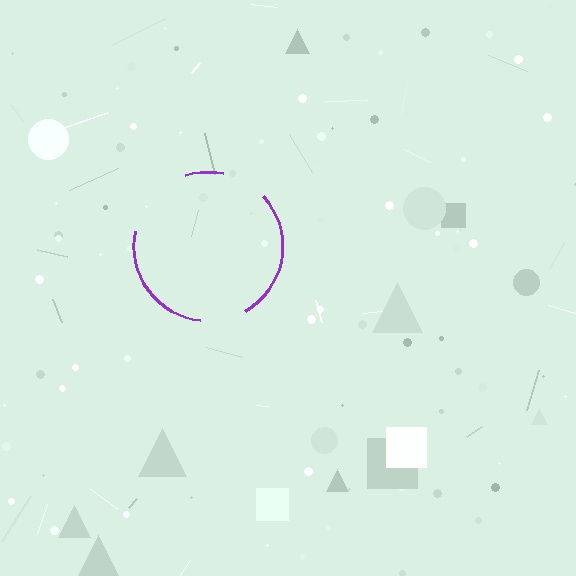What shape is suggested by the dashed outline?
The dashed outline suggests a circle.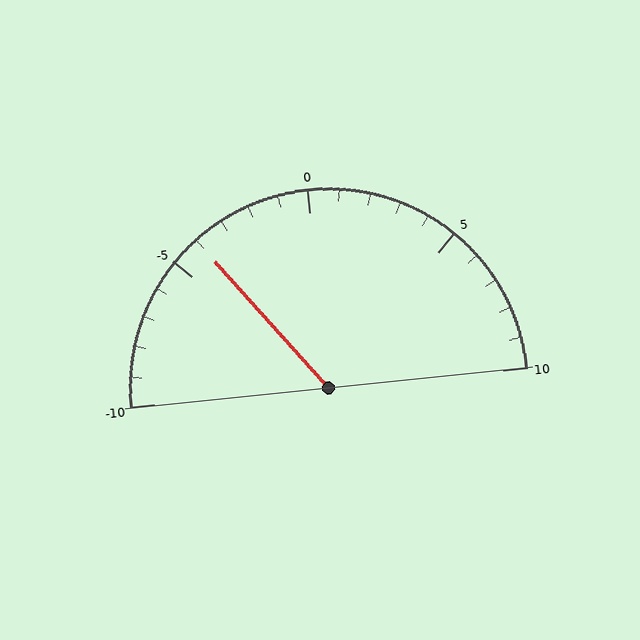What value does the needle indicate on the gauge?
The needle indicates approximately -4.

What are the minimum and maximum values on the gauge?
The gauge ranges from -10 to 10.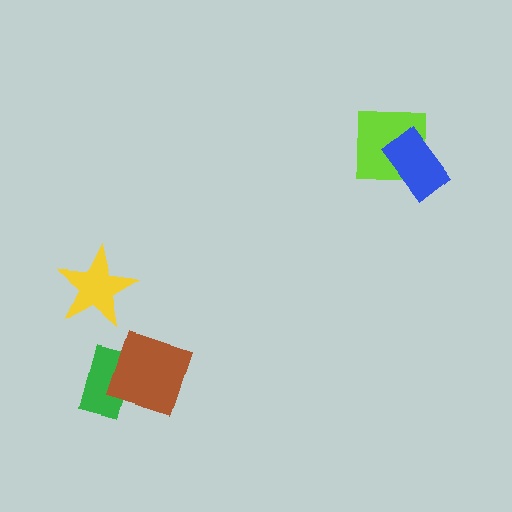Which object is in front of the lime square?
The blue rectangle is in front of the lime square.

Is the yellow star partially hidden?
No, no other shape covers it.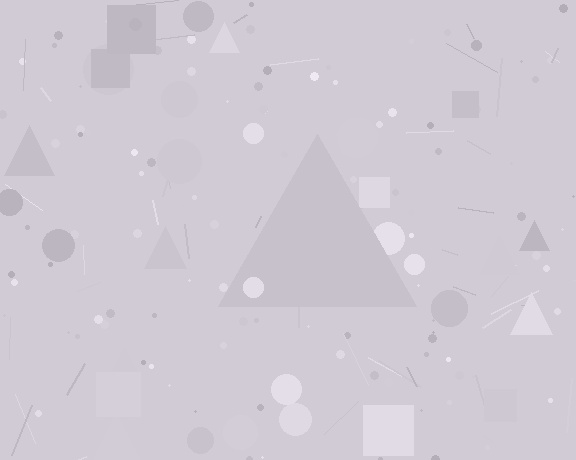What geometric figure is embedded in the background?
A triangle is embedded in the background.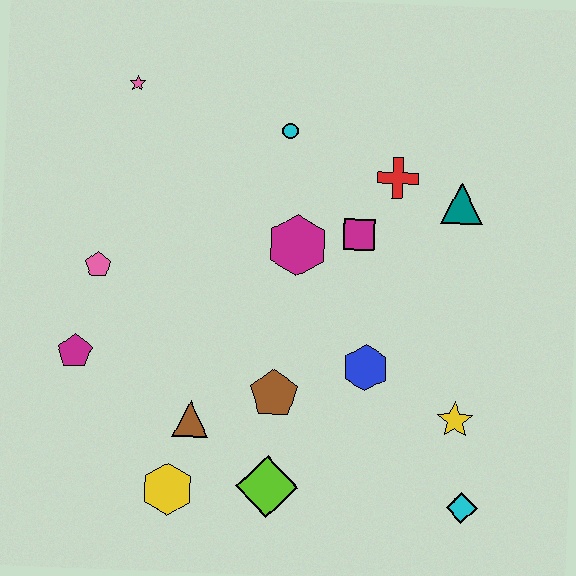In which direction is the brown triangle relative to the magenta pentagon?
The brown triangle is to the right of the magenta pentagon.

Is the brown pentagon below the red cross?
Yes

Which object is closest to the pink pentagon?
The magenta pentagon is closest to the pink pentagon.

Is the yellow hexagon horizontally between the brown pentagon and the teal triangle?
No